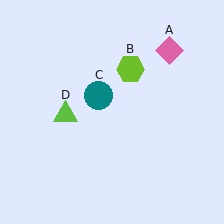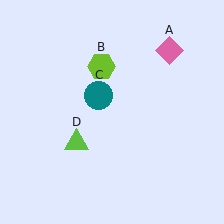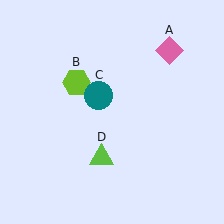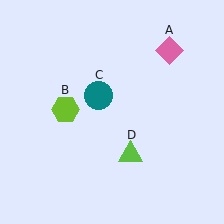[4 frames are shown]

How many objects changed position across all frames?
2 objects changed position: lime hexagon (object B), lime triangle (object D).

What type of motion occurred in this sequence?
The lime hexagon (object B), lime triangle (object D) rotated counterclockwise around the center of the scene.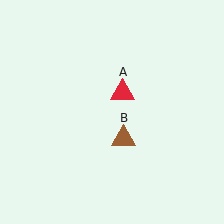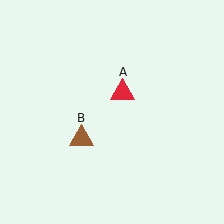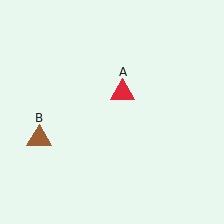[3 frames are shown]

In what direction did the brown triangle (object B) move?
The brown triangle (object B) moved left.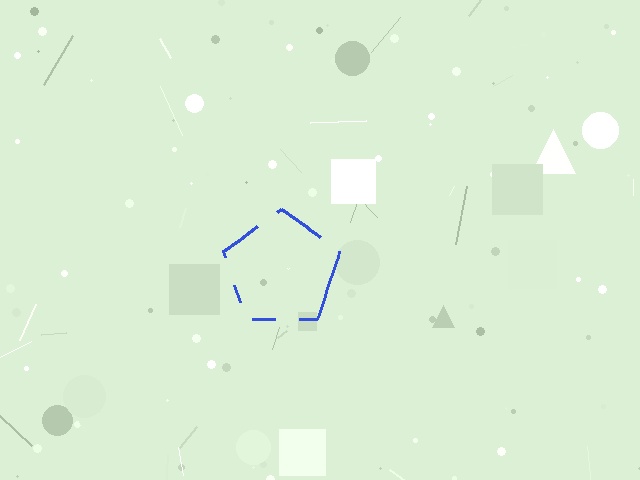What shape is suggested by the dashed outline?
The dashed outline suggests a pentagon.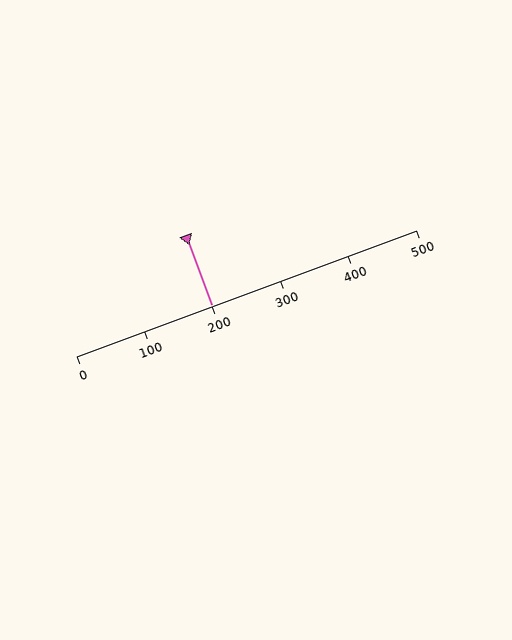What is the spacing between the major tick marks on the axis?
The major ticks are spaced 100 apart.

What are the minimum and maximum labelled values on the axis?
The axis runs from 0 to 500.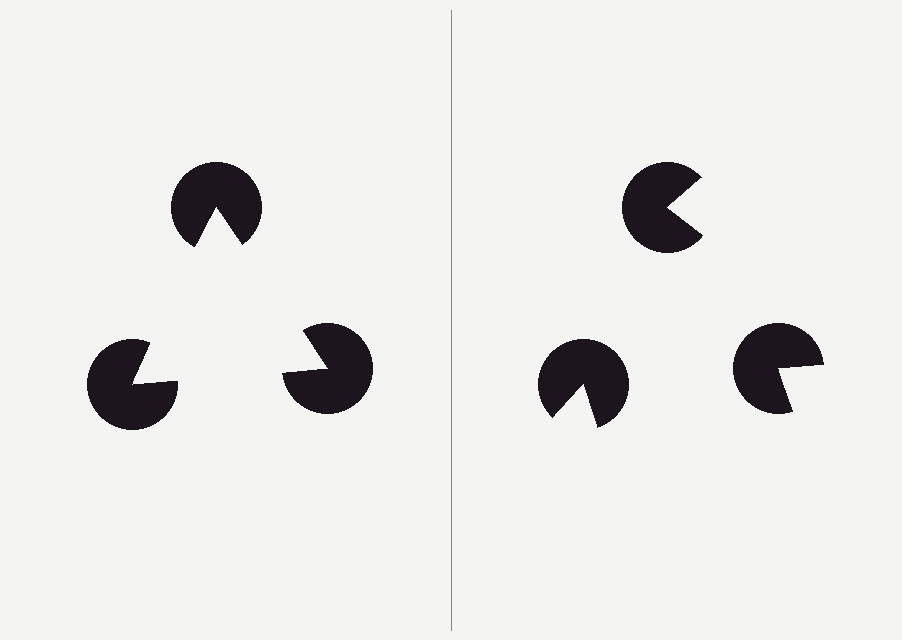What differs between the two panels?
The pac-man discs are positioned identically on both sides; only the wedge orientations differ. On the left they align to a triangle; on the right they are misaligned.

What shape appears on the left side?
An illusory triangle.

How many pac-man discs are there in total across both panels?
6 — 3 on each side.